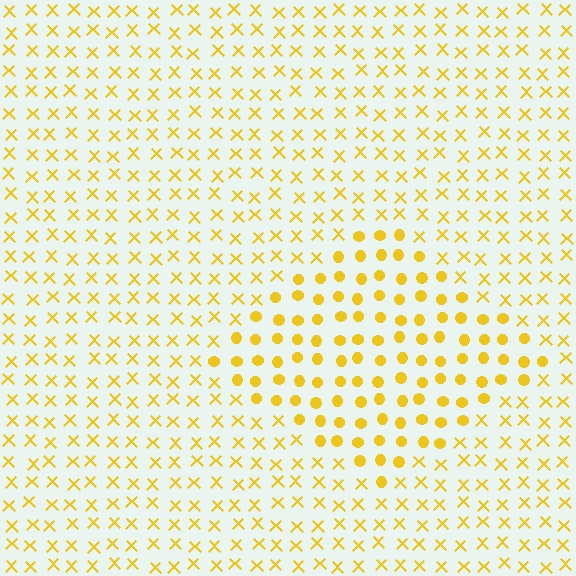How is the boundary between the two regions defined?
The boundary is defined by a change in element shape: circles inside vs. X marks outside. All elements share the same color and spacing.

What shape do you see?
I see a diamond.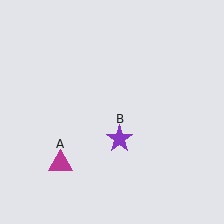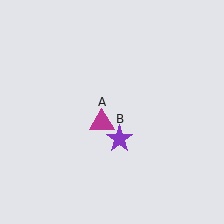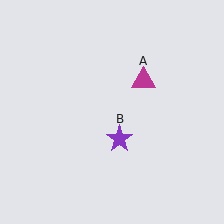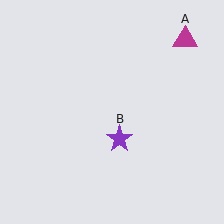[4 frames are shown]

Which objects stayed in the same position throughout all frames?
Purple star (object B) remained stationary.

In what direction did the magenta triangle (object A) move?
The magenta triangle (object A) moved up and to the right.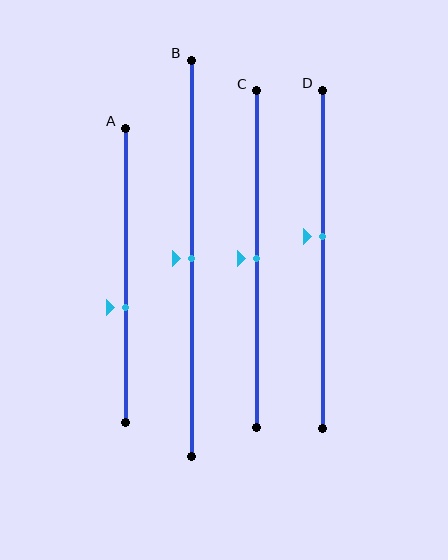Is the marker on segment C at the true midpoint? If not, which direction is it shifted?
Yes, the marker on segment C is at the true midpoint.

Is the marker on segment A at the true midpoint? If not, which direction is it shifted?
No, the marker on segment A is shifted downward by about 11% of the segment length.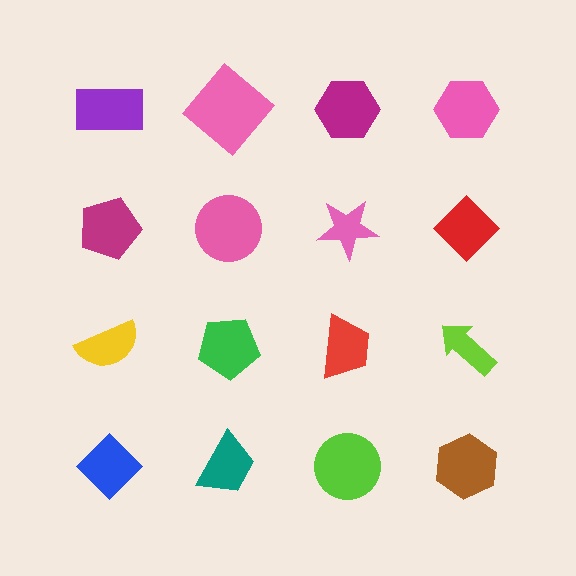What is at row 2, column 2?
A pink circle.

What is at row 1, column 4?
A pink hexagon.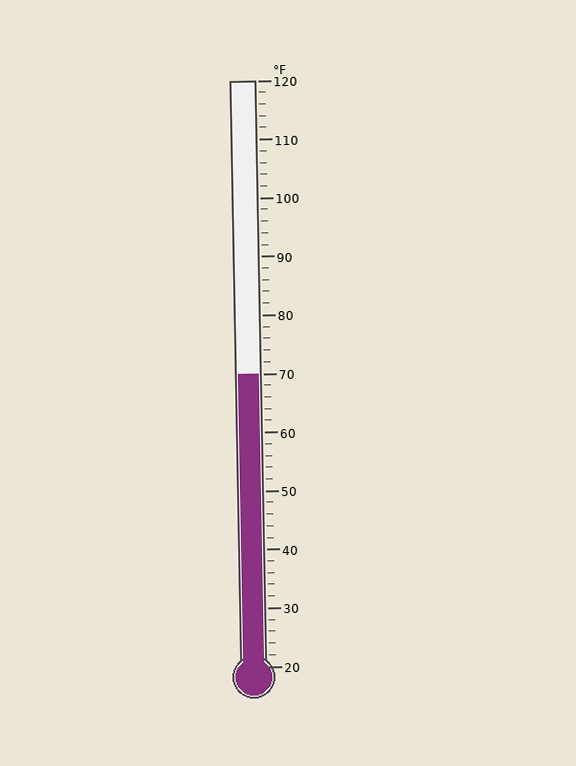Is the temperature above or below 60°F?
The temperature is above 60°F.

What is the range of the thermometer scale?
The thermometer scale ranges from 20°F to 120°F.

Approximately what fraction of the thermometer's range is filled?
The thermometer is filled to approximately 50% of its range.